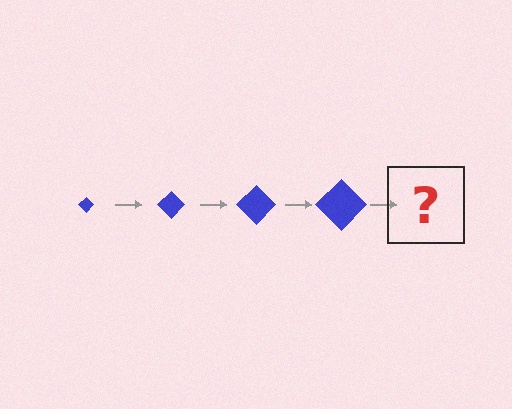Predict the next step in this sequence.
The next step is a blue diamond, larger than the previous one.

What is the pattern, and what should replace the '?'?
The pattern is that the diamond gets progressively larger each step. The '?' should be a blue diamond, larger than the previous one.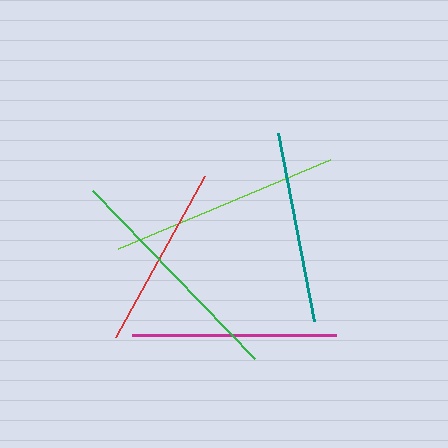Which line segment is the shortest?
The red line is the shortest at approximately 184 pixels.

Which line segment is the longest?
The green line is the longest at approximately 233 pixels.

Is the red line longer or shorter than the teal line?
The teal line is longer than the red line.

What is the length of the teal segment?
The teal segment is approximately 191 pixels long.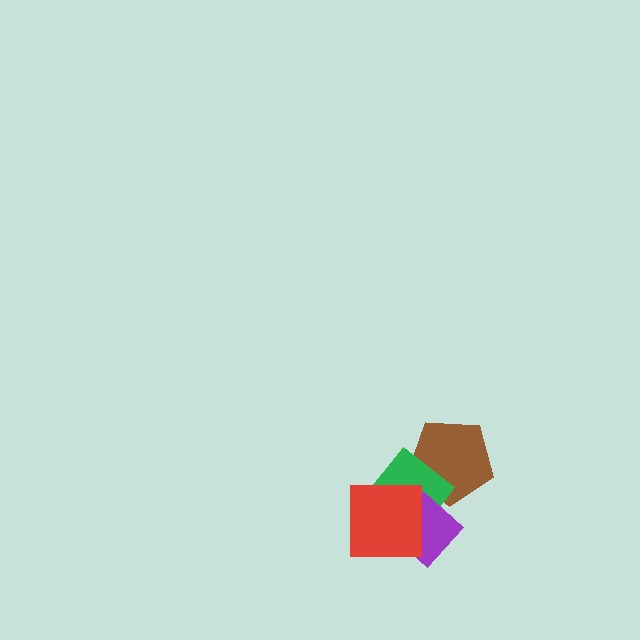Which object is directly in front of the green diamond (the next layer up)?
The purple diamond is directly in front of the green diamond.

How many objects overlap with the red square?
2 objects overlap with the red square.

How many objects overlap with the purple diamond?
2 objects overlap with the purple diamond.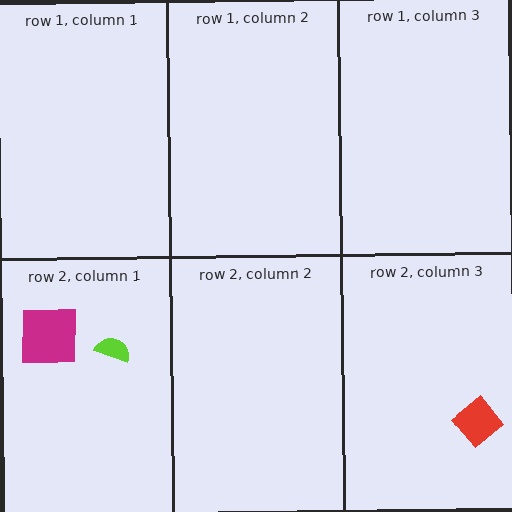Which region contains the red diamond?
The row 2, column 3 region.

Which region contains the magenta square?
The row 2, column 1 region.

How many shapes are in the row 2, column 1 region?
2.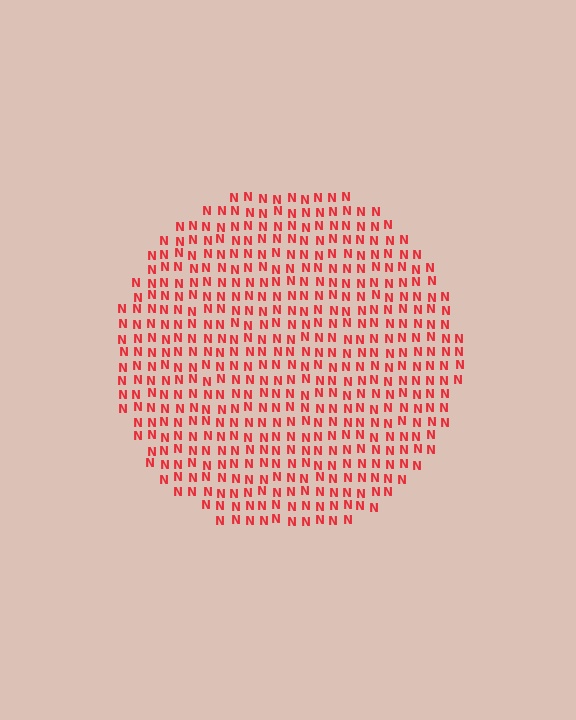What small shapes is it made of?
It is made of small letter N's.